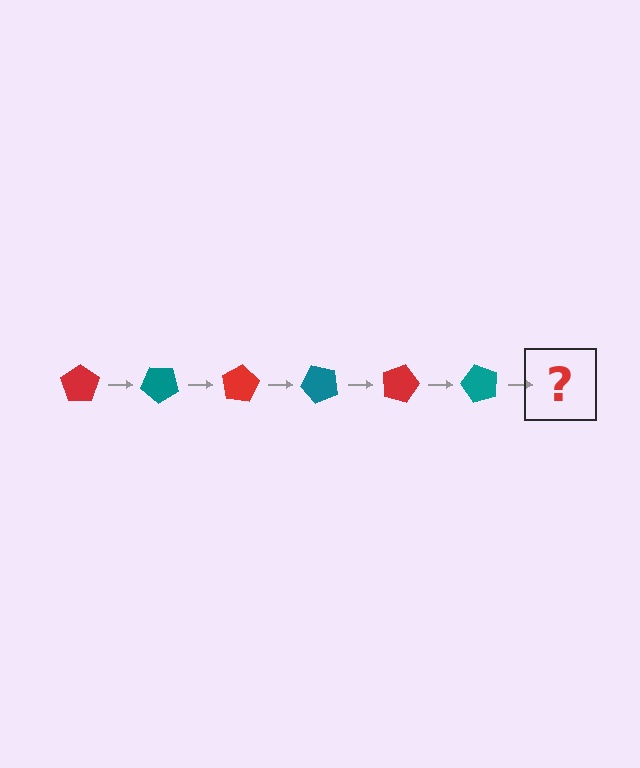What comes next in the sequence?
The next element should be a red pentagon, rotated 240 degrees from the start.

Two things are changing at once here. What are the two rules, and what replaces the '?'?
The two rules are that it rotates 40 degrees each step and the color cycles through red and teal. The '?' should be a red pentagon, rotated 240 degrees from the start.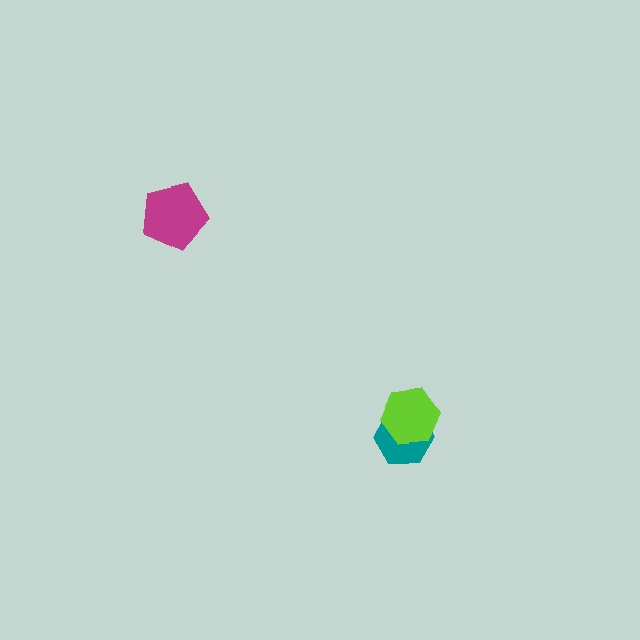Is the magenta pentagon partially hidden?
No, no other shape covers it.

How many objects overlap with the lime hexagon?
1 object overlaps with the lime hexagon.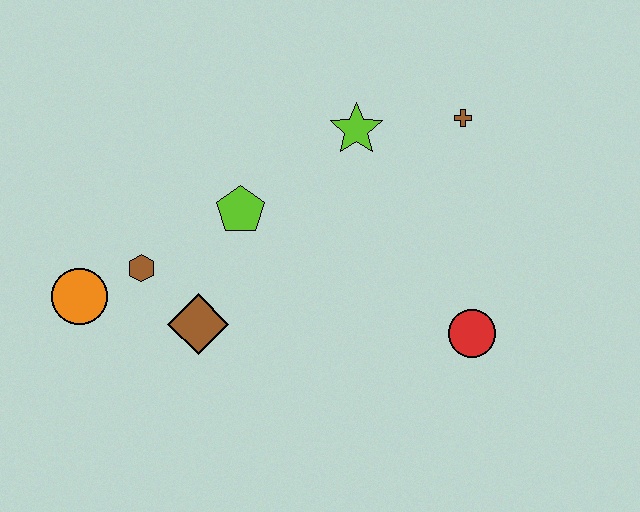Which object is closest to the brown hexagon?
The orange circle is closest to the brown hexagon.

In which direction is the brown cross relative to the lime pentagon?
The brown cross is to the right of the lime pentagon.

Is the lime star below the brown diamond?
No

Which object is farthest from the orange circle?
The brown cross is farthest from the orange circle.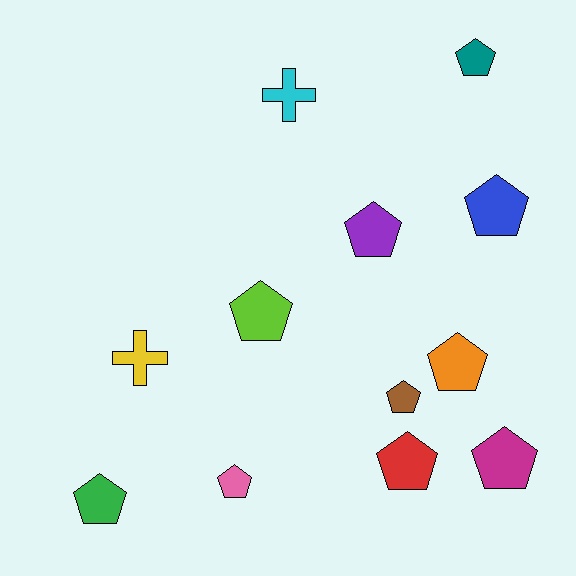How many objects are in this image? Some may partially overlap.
There are 12 objects.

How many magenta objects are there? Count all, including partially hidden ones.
There is 1 magenta object.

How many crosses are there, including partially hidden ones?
There are 2 crosses.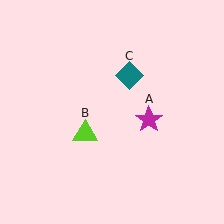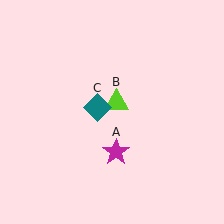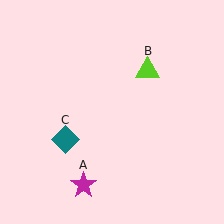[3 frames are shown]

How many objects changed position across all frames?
3 objects changed position: magenta star (object A), lime triangle (object B), teal diamond (object C).